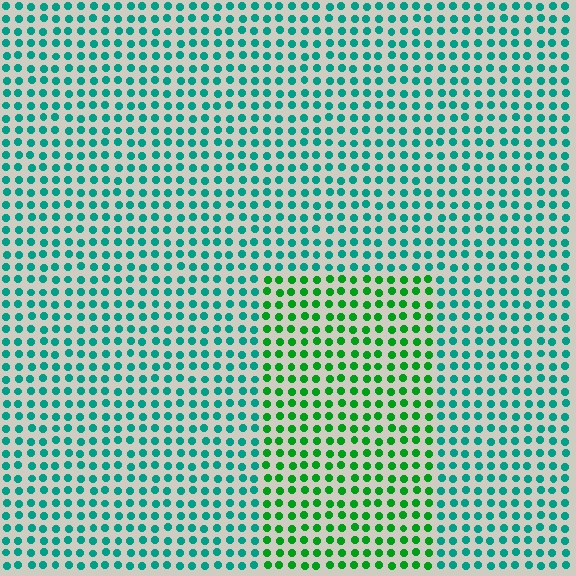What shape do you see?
I see a rectangle.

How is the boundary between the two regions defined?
The boundary is defined purely by a slight shift in hue (about 42 degrees). Spacing, size, and orientation are identical on both sides.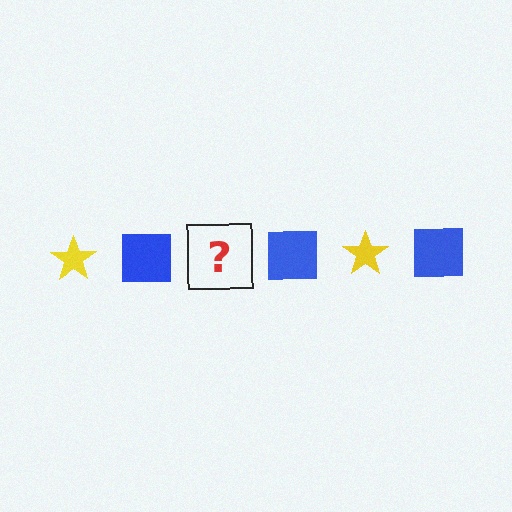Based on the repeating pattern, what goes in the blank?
The blank should be a yellow star.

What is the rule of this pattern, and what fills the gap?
The rule is that the pattern alternates between yellow star and blue square. The gap should be filled with a yellow star.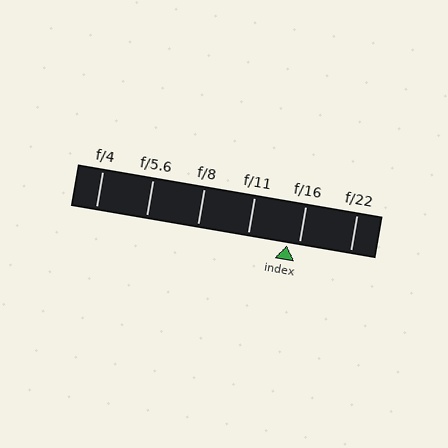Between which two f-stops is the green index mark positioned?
The index mark is between f/11 and f/16.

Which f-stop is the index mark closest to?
The index mark is closest to f/16.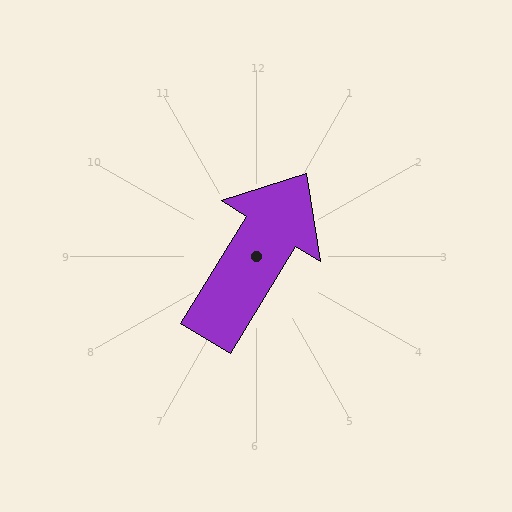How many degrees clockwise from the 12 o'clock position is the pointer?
Approximately 31 degrees.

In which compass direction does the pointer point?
Northeast.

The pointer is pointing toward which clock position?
Roughly 1 o'clock.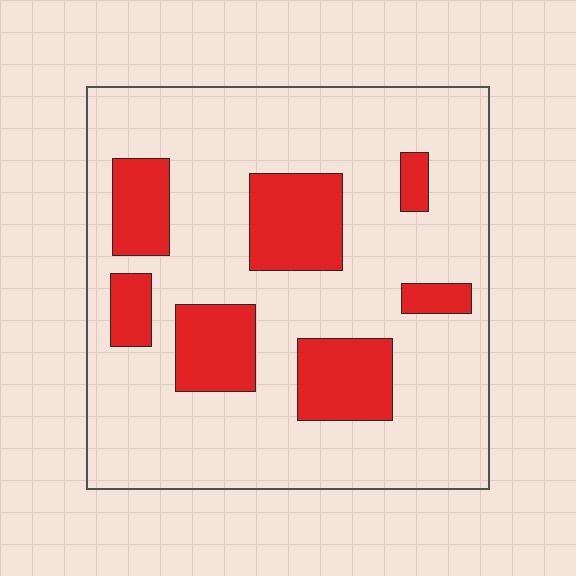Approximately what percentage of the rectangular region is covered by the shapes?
Approximately 25%.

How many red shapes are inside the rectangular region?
7.